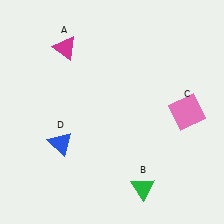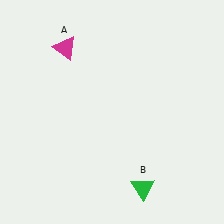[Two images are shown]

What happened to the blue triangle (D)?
The blue triangle (D) was removed in Image 2. It was in the bottom-left area of Image 1.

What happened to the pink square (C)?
The pink square (C) was removed in Image 2. It was in the bottom-right area of Image 1.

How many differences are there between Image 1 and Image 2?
There are 2 differences between the two images.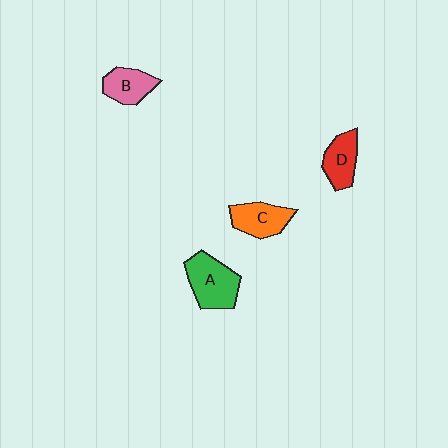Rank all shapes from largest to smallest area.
From largest to smallest: A (green), C (orange), D (red), B (pink).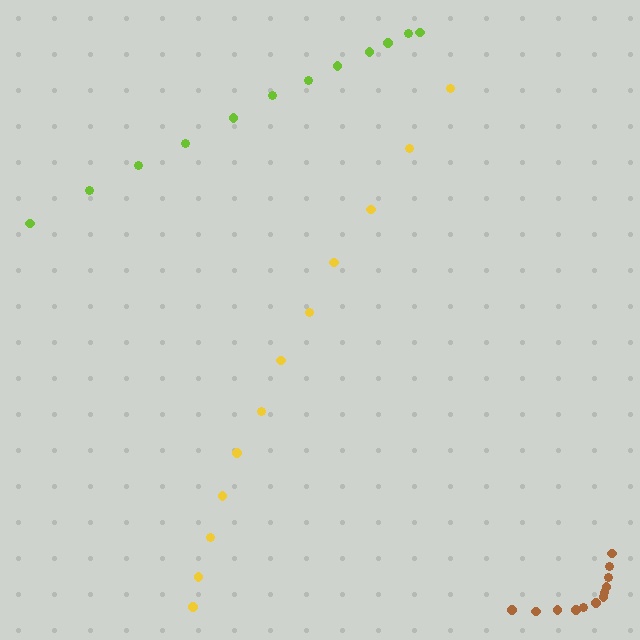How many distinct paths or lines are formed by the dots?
There are 3 distinct paths.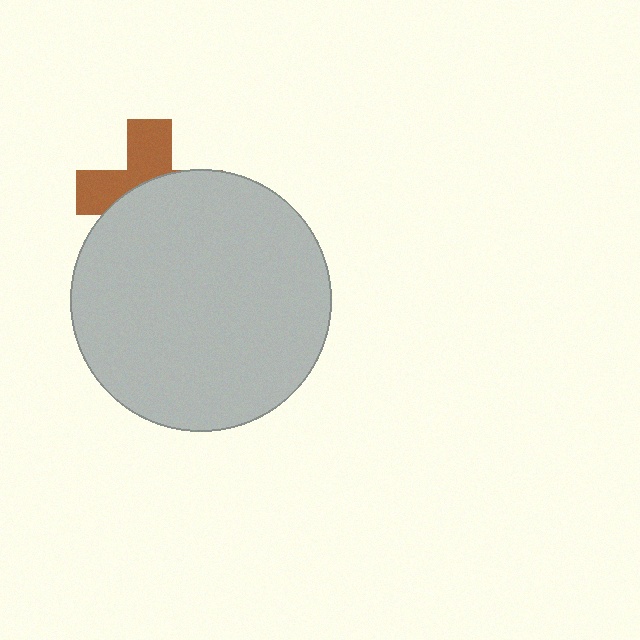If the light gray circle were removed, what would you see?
You would see the complete brown cross.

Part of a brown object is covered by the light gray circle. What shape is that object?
It is a cross.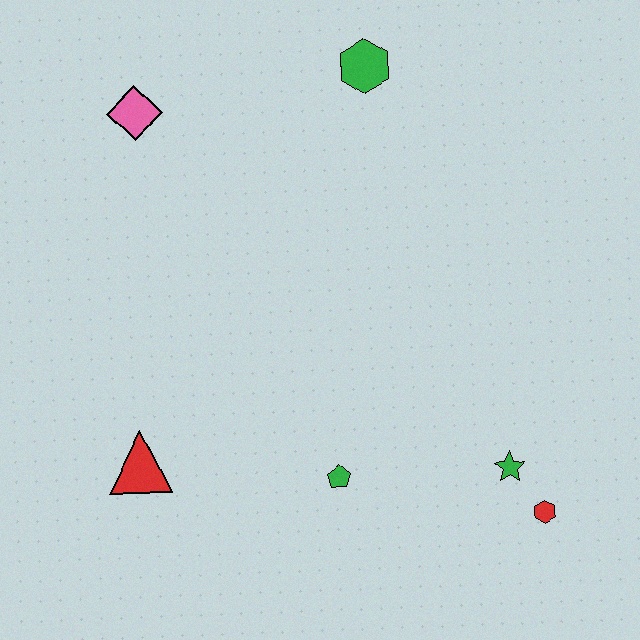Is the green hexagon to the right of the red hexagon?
No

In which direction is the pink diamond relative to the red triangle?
The pink diamond is above the red triangle.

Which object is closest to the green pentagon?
The green star is closest to the green pentagon.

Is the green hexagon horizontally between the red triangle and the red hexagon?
Yes